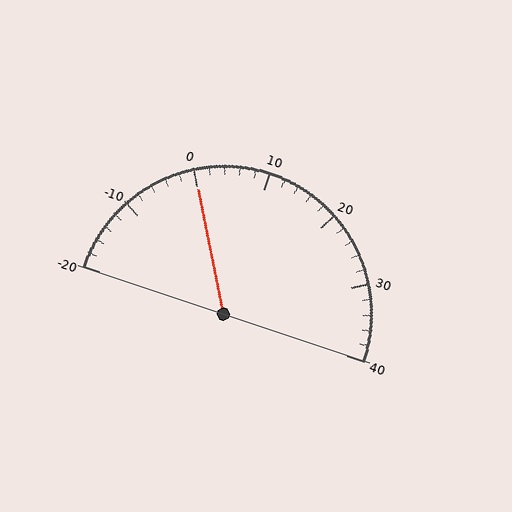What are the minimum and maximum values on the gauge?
The gauge ranges from -20 to 40.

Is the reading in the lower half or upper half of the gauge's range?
The reading is in the lower half of the range (-20 to 40).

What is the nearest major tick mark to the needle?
The nearest major tick mark is 0.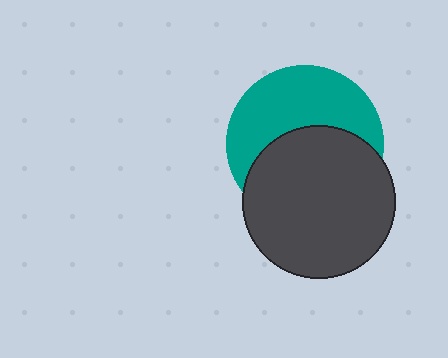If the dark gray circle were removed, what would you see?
You would see the complete teal circle.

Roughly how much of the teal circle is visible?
About half of it is visible (roughly 49%).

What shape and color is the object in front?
The object in front is a dark gray circle.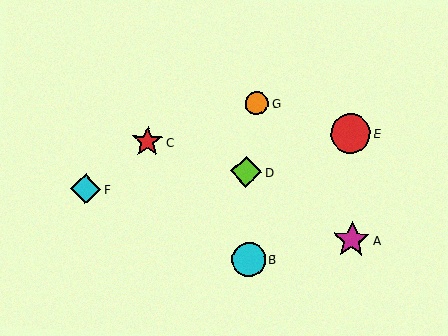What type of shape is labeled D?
Shape D is a lime diamond.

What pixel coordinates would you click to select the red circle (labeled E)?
Click at (351, 133) to select the red circle E.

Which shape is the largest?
The red circle (labeled E) is the largest.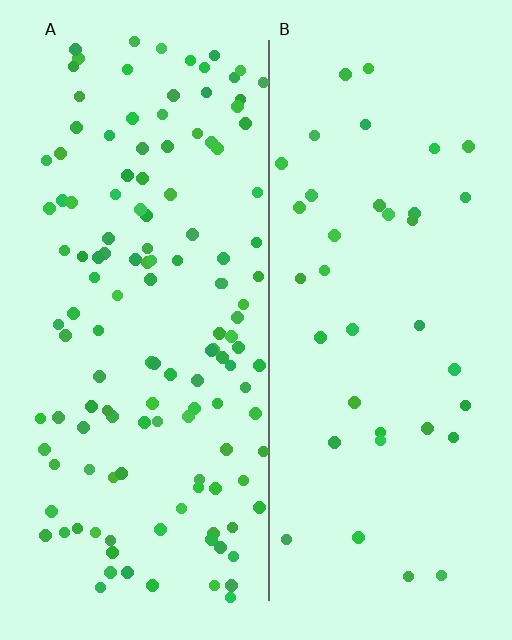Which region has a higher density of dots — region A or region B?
A (the left).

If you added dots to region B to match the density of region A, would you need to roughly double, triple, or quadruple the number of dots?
Approximately triple.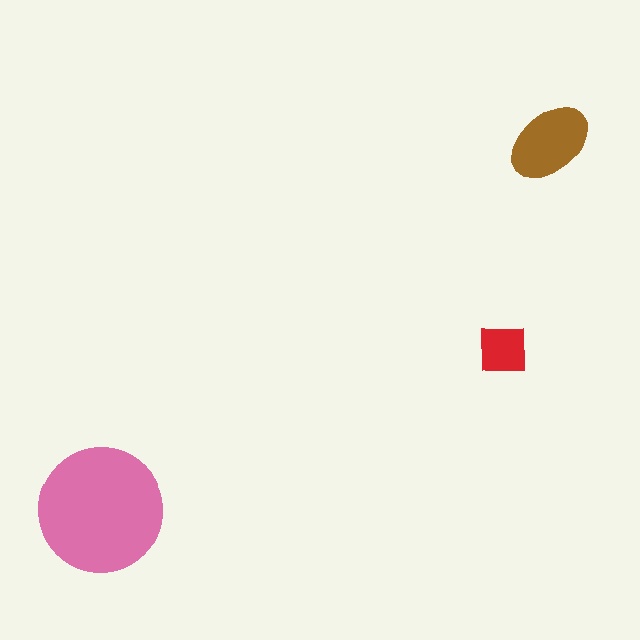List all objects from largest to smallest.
The pink circle, the brown ellipse, the red square.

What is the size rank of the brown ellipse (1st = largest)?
2nd.